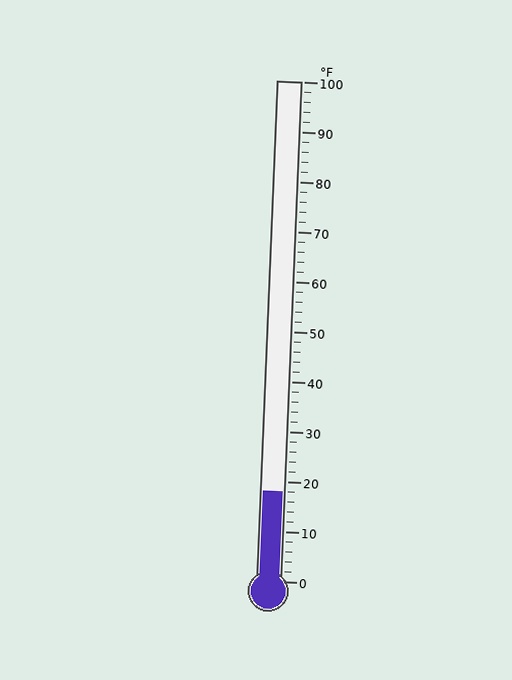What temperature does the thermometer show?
The thermometer shows approximately 18°F.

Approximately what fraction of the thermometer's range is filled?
The thermometer is filled to approximately 20% of its range.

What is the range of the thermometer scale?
The thermometer scale ranges from 0°F to 100°F.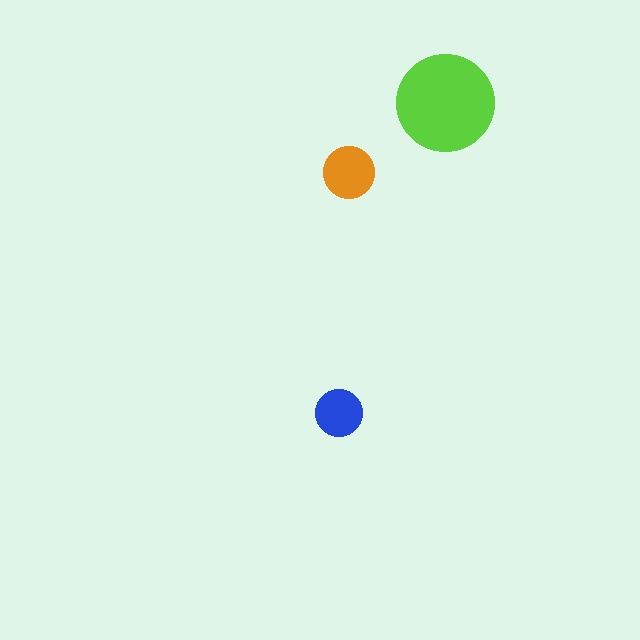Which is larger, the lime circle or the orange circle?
The lime one.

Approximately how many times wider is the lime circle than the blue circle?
About 2 times wider.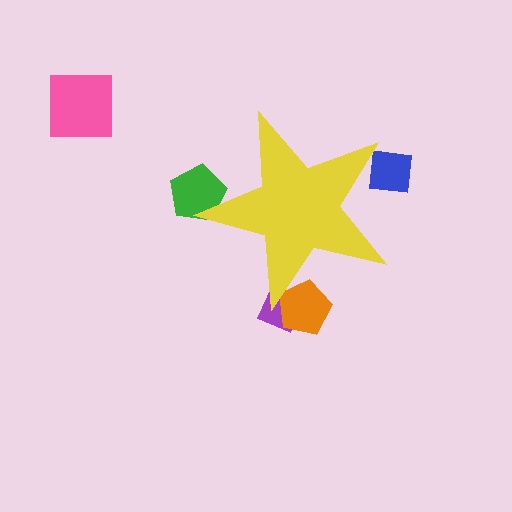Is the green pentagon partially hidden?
Yes, the green pentagon is partially hidden behind the yellow star.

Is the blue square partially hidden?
Yes, the blue square is partially hidden behind the yellow star.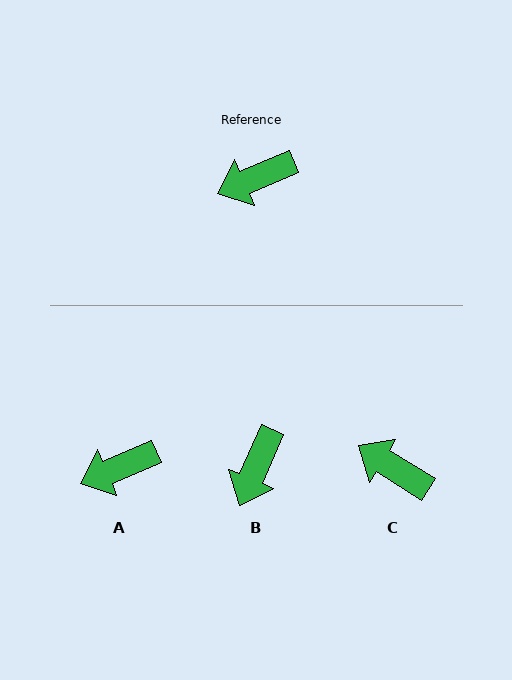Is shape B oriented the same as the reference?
No, it is off by about 43 degrees.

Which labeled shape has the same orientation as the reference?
A.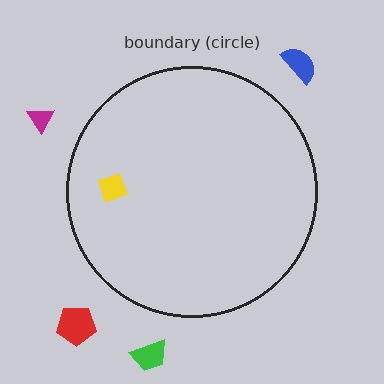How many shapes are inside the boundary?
1 inside, 4 outside.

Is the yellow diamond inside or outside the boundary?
Inside.